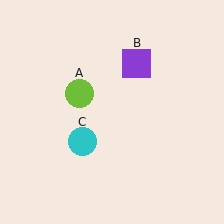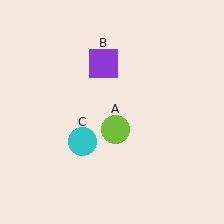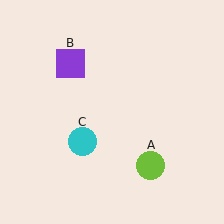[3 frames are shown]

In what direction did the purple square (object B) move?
The purple square (object B) moved left.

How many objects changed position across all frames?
2 objects changed position: lime circle (object A), purple square (object B).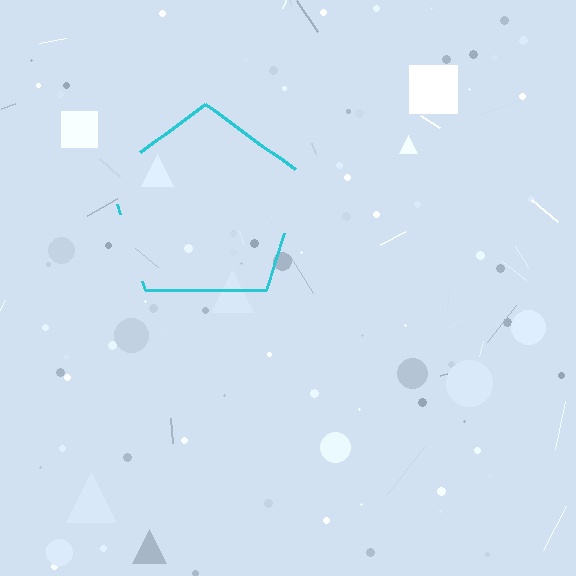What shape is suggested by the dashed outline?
The dashed outline suggests a pentagon.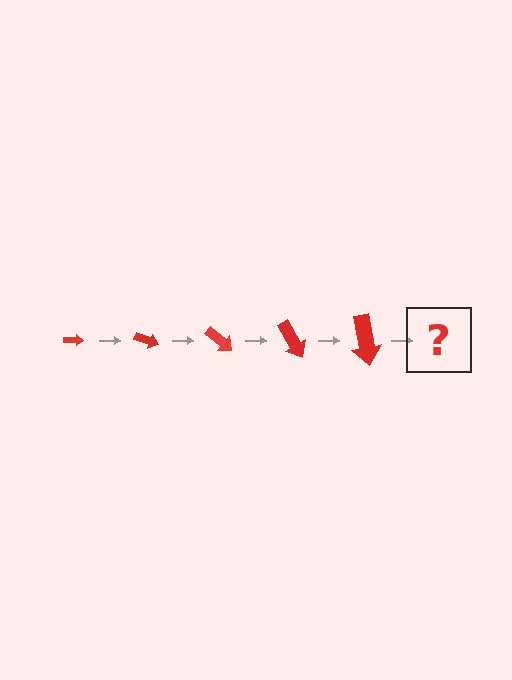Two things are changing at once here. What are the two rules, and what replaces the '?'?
The two rules are that the arrow grows larger each step and it rotates 20 degrees each step. The '?' should be an arrow, larger than the previous one and rotated 100 degrees from the start.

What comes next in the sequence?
The next element should be an arrow, larger than the previous one and rotated 100 degrees from the start.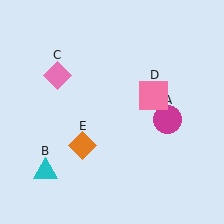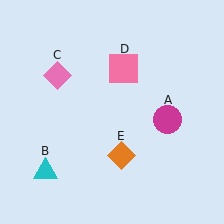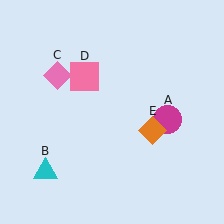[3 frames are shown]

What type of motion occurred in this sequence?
The pink square (object D), orange diamond (object E) rotated counterclockwise around the center of the scene.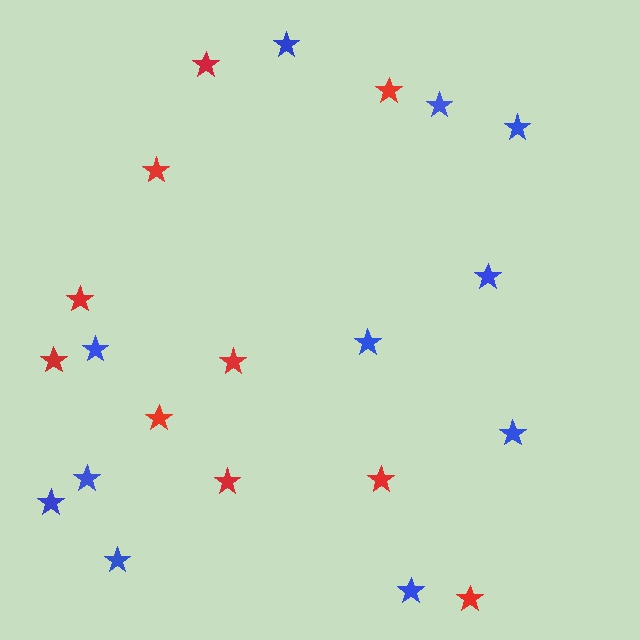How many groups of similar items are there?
There are 2 groups: one group of red stars (10) and one group of blue stars (11).